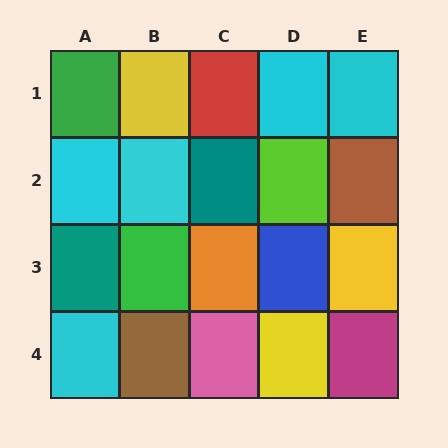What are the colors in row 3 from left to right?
Teal, green, orange, blue, yellow.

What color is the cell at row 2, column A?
Cyan.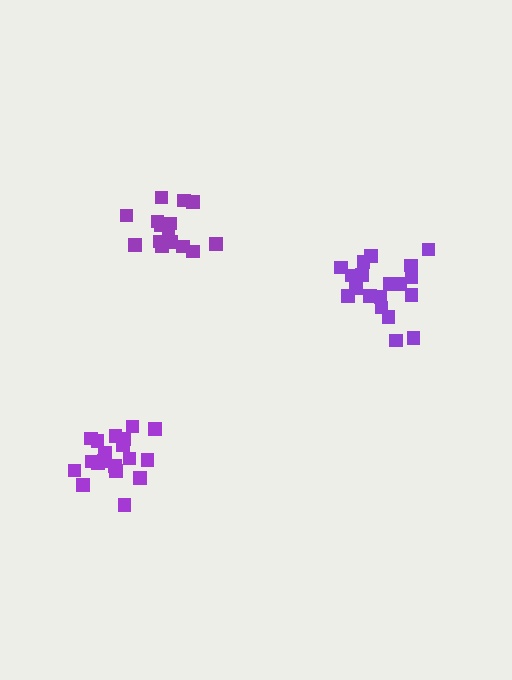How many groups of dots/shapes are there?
There are 3 groups.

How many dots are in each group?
Group 1: 15 dots, Group 2: 19 dots, Group 3: 19 dots (53 total).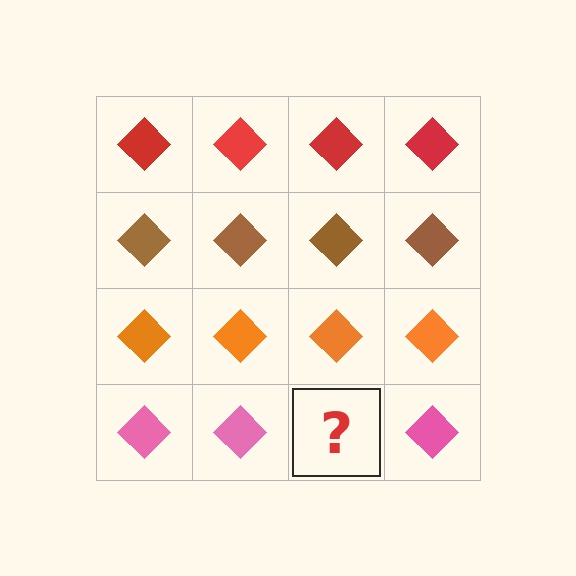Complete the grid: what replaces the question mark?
The question mark should be replaced with a pink diamond.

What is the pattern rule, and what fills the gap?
The rule is that each row has a consistent color. The gap should be filled with a pink diamond.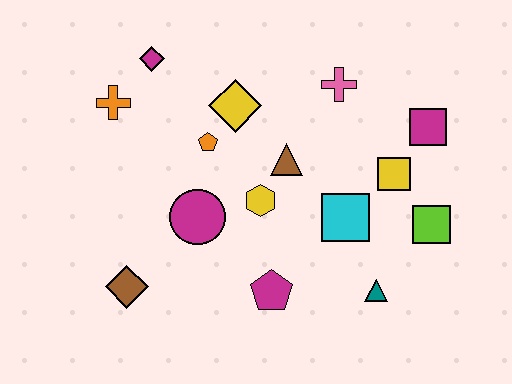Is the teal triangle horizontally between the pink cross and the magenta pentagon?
No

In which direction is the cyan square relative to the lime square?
The cyan square is to the left of the lime square.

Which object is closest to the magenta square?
The yellow square is closest to the magenta square.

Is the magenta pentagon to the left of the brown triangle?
Yes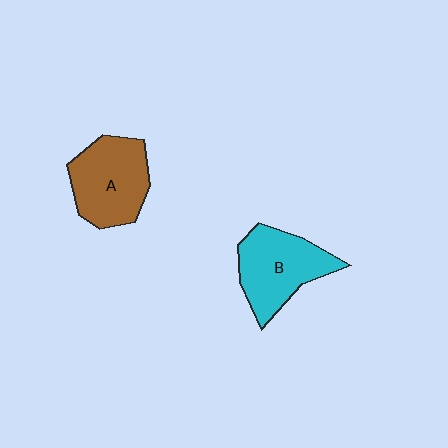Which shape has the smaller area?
Shape A (brown).